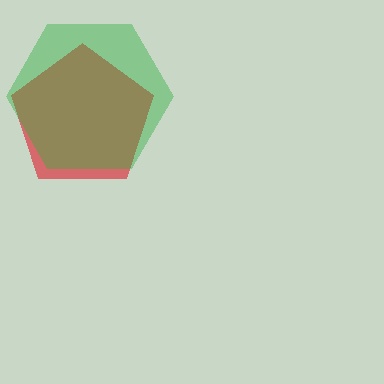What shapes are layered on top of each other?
The layered shapes are: a red pentagon, a green hexagon.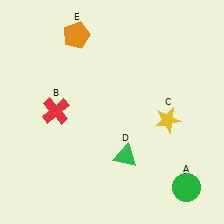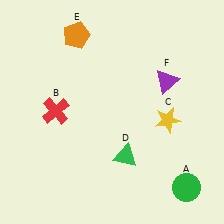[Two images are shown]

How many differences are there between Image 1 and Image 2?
There is 1 difference between the two images.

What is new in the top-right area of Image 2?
A purple triangle (F) was added in the top-right area of Image 2.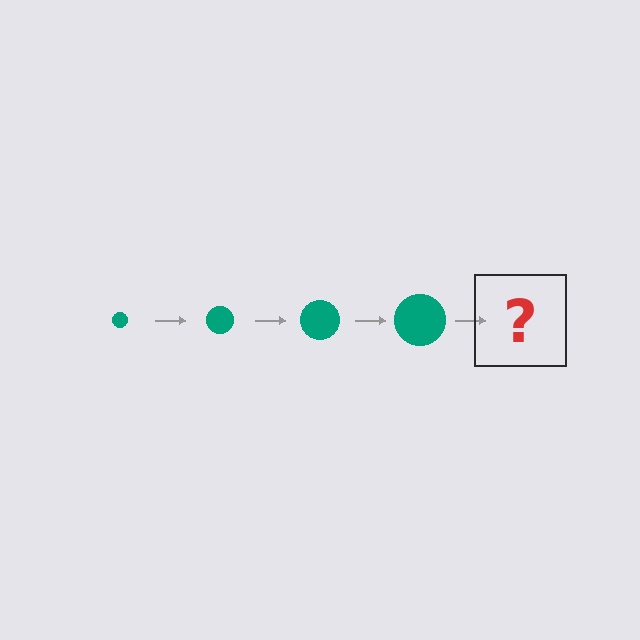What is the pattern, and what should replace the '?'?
The pattern is that the circle gets progressively larger each step. The '?' should be a teal circle, larger than the previous one.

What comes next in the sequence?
The next element should be a teal circle, larger than the previous one.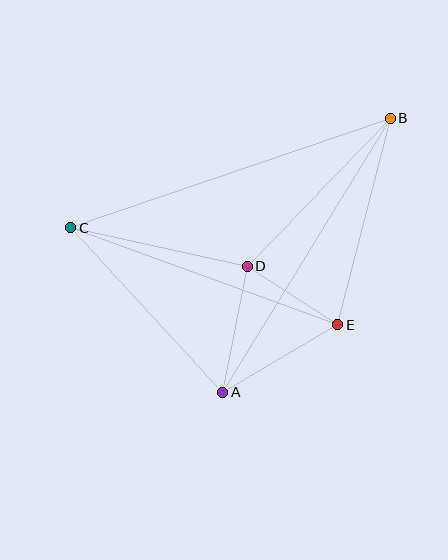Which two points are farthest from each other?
Points B and C are farthest from each other.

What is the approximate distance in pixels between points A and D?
The distance between A and D is approximately 128 pixels.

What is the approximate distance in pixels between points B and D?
The distance between B and D is approximately 206 pixels.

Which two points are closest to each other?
Points D and E are closest to each other.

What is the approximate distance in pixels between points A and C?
The distance between A and C is approximately 224 pixels.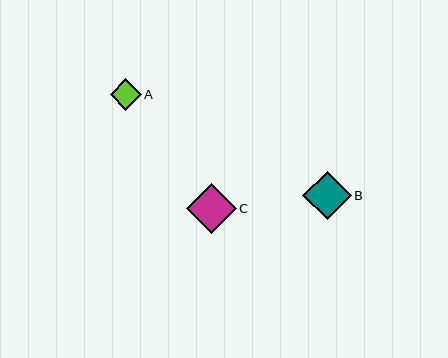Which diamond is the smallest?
Diamond A is the smallest with a size of approximately 31 pixels.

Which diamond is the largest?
Diamond C is the largest with a size of approximately 50 pixels.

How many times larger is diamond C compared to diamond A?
Diamond C is approximately 1.6 times the size of diamond A.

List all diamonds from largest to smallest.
From largest to smallest: C, B, A.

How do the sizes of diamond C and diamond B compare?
Diamond C and diamond B are approximately the same size.